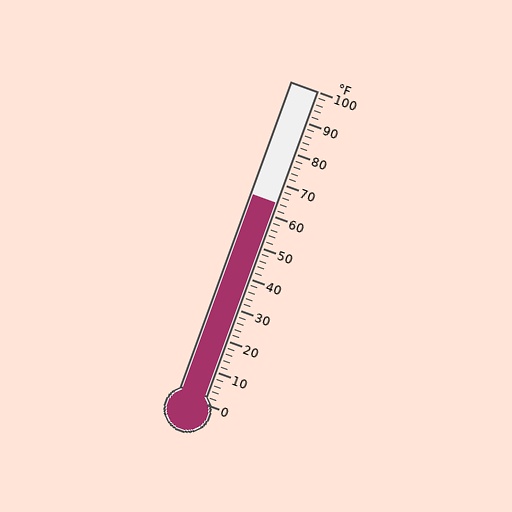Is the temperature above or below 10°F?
The temperature is above 10°F.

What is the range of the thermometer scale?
The thermometer scale ranges from 0°F to 100°F.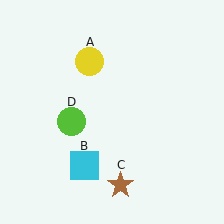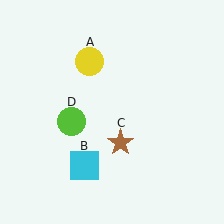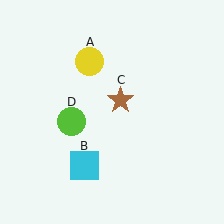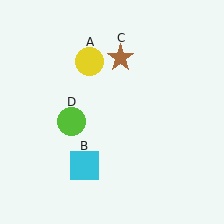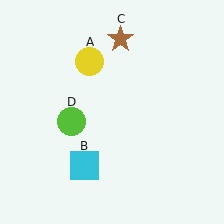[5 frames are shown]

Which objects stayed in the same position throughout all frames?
Yellow circle (object A) and cyan square (object B) and lime circle (object D) remained stationary.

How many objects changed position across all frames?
1 object changed position: brown star (object C).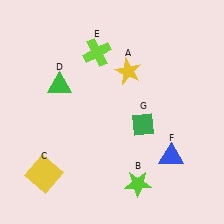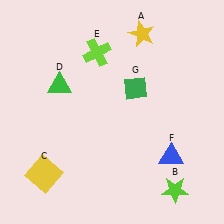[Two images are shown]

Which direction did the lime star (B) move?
The lime star (B) moved right.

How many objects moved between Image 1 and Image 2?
3 objects moved between the two images.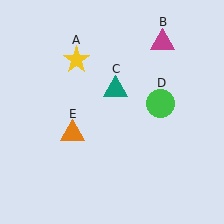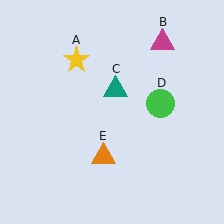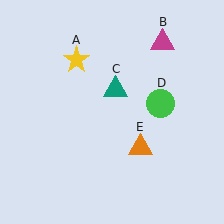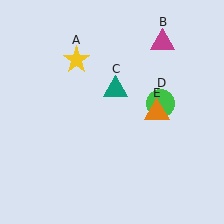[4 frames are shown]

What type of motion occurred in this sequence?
The orange triangle (object E) rotated counterclockwise around the center of the scene.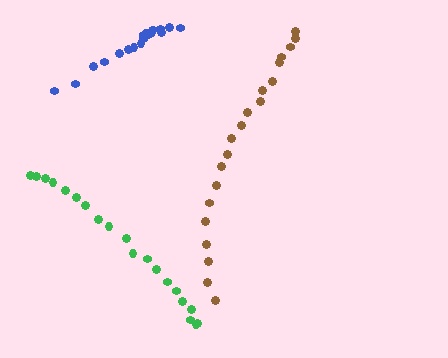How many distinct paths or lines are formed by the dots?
There are 3 distinct paths.